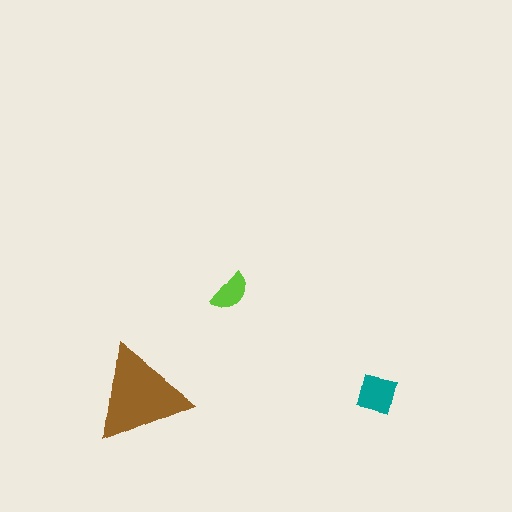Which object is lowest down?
The brown triangle is bottommost.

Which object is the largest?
The brown triangle.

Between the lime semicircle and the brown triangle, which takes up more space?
The brown triangle.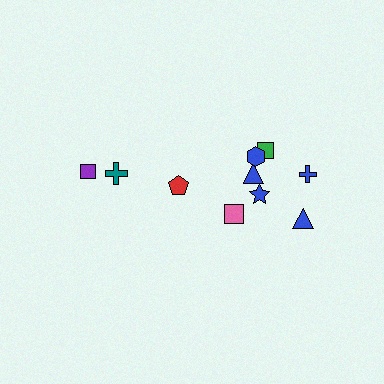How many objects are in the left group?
There are 3 objects.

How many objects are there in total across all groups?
There are 10 objects.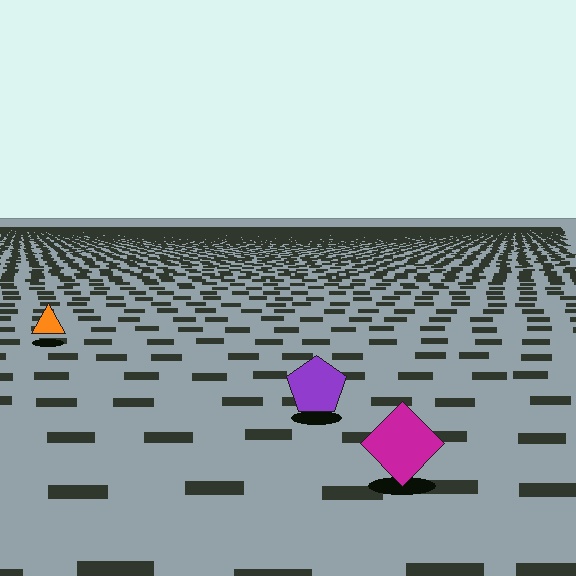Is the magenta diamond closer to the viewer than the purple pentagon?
Yes. The magenta diamond is closer — you can tell from the texture gradient: the ground texture is coarser near it.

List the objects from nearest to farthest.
From nearest to farthest: the magenta diamond, the purple pentagon, the orange triangle.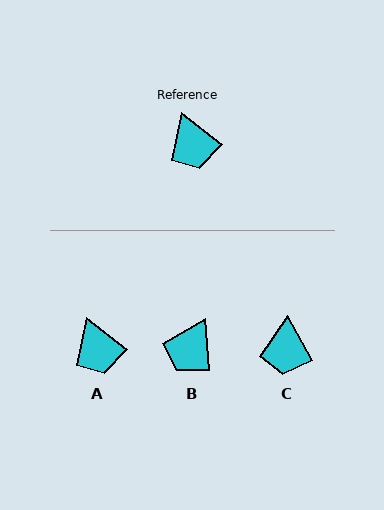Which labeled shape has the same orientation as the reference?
A.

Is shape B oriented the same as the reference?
No, it is off by about 47 degrees.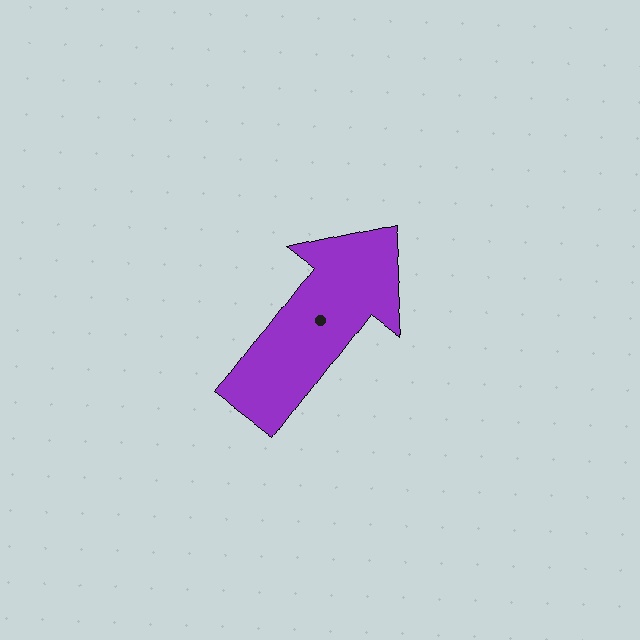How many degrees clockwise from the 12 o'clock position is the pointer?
Approximately 37 degrees.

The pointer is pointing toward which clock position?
Roughly 1 o'clock.